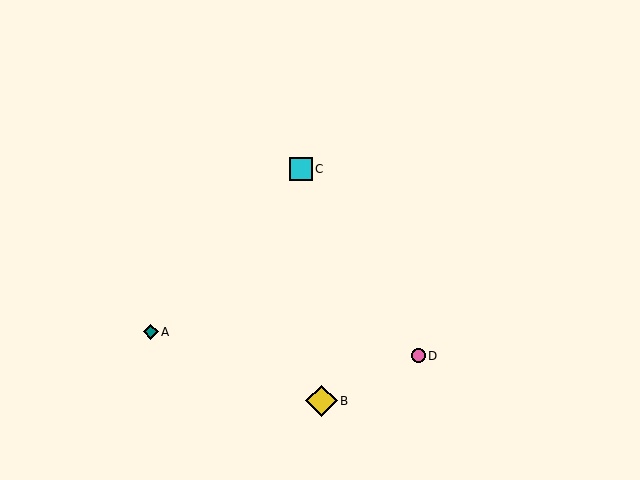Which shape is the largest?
The yellow diamond (labeled B) is the largest.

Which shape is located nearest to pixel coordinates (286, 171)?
The cyan square (labeled C) at (301, 169) is nearest to that location.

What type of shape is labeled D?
Shape D is a pink circle.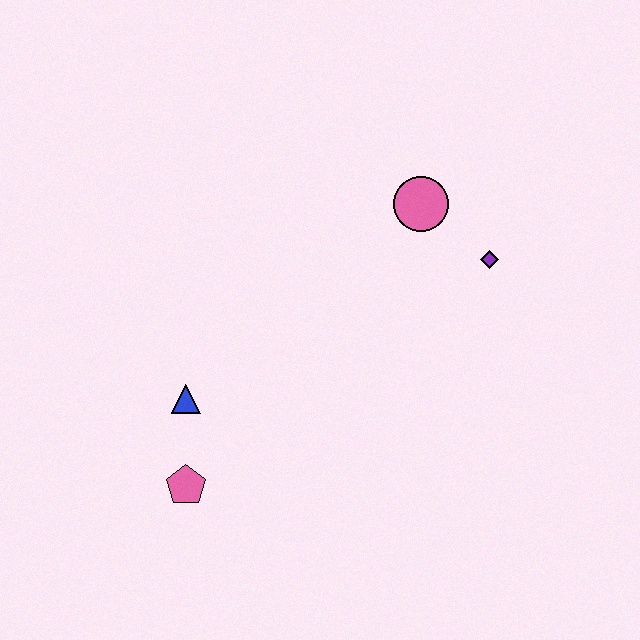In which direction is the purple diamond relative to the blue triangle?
The purple diamond is to the right of the blue triangle.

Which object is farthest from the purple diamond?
The pink pentagon is farthest from the purple diamond.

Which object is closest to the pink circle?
The purple diamond is closest to the pink circle.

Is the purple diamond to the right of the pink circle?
Yes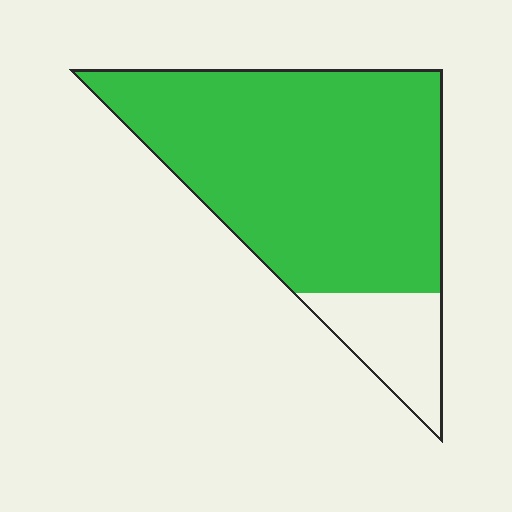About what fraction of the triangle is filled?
About five sixths (5/6).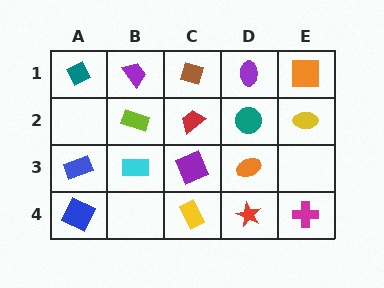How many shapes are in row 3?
4 shapes.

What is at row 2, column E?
A yellow ellipse.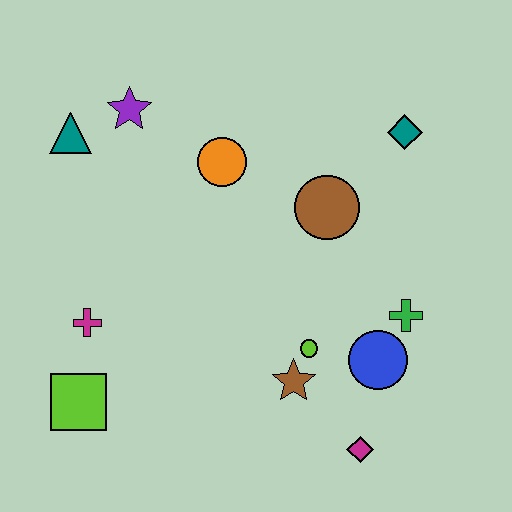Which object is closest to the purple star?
The teal triangle is closest to the purple star.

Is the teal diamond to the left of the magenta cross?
No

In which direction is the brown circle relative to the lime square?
The brown circle is to the right of the lime square.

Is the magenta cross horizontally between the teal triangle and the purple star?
Yes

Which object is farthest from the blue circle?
The teal triangle is farthest from the blue circle.